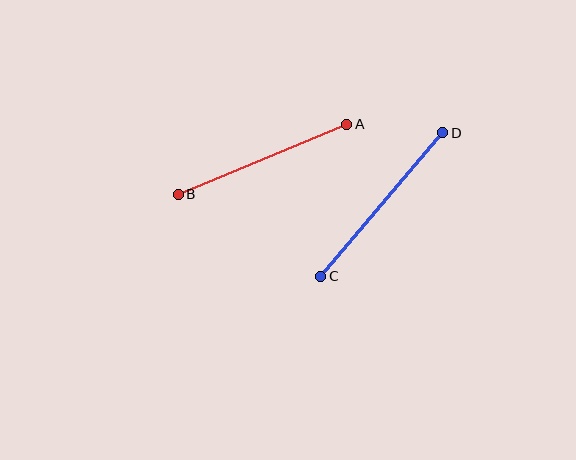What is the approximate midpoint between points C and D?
The midpoint is at approximately (382, 204) pixels.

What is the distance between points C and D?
The distance is approximately 189 pixels.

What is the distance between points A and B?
The distance is approximately 183 pixels.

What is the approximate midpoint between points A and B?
The midpoint is at approximately (263, 159) pixels.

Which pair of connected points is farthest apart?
Points C and D are farthest apart.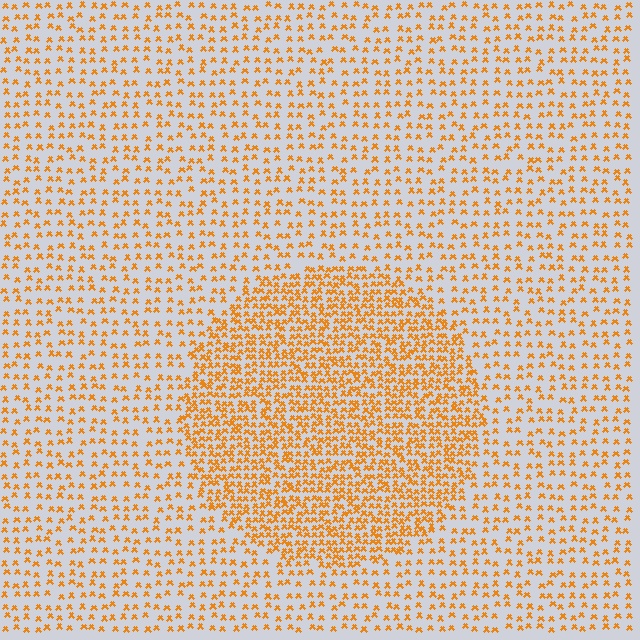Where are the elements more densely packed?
The elements are more densely packed inside the circle boundary.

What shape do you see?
I see a circle.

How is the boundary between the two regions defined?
The boundary is defined by a change in element density (approximately 2.2x ratio). All elements are the same color, size, and shape.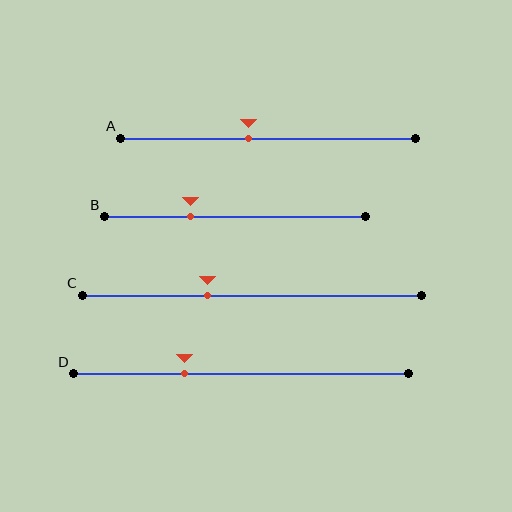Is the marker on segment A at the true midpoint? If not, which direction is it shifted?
No, the marker on segment A is shifted to the left by about 7% of the segment length.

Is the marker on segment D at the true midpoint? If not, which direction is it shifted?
No, the marker on segment D is shifted to the left by about 17% of the segment length.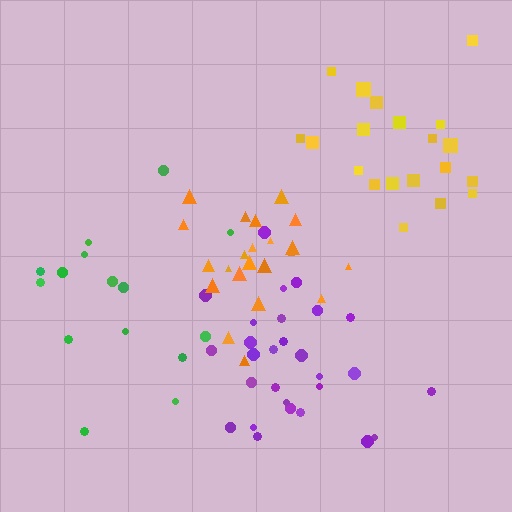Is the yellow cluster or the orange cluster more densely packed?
Orange.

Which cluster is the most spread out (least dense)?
Green.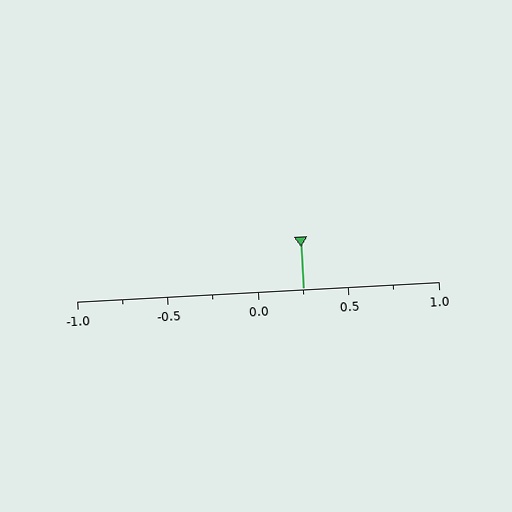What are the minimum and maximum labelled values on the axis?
The axis runs from -1.0 to 1.0.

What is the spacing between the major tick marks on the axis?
The major ticks are spaced 0.5 apart.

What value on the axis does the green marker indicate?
The marker indicates approximately 0.25.